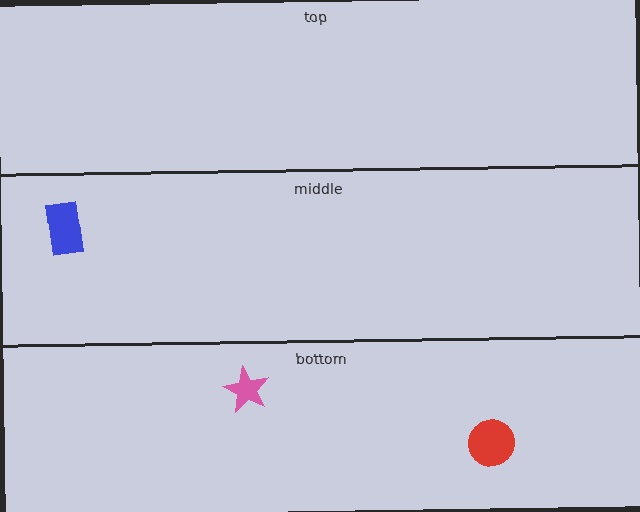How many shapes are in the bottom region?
2.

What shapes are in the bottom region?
The pink star, the red circle.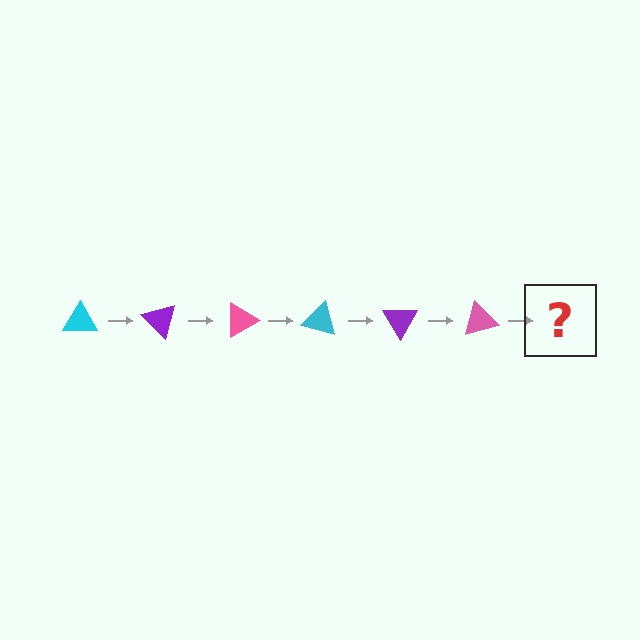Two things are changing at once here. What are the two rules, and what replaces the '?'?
The two rules are that it rotates 45 degrees each step and the color cycles through cyan, purple, and pink. The '?' should be a cyan triangle, rotated 270 degrees from the start.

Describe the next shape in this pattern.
It should be a cyan triangle, rotated 270 degrees from the start.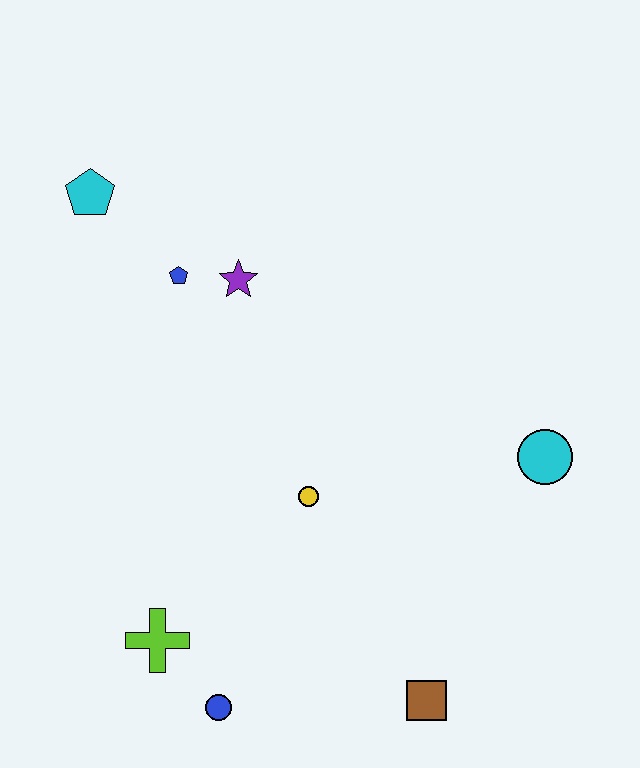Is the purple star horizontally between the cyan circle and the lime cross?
Yes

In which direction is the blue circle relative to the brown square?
The blue circle is to the left of the brown square.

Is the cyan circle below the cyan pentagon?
Yes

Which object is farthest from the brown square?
The cyan pentagon is farthest from the brown square.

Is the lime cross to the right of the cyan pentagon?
Yes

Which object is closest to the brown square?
The blue circle is closest to the brown square.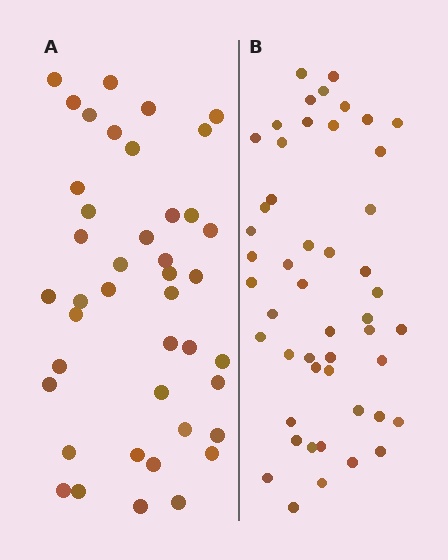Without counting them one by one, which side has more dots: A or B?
Region B (the right region) has more dots.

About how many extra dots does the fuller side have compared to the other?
Region B has roughly 8 or so more dots than region A.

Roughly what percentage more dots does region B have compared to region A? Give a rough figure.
About 15% more.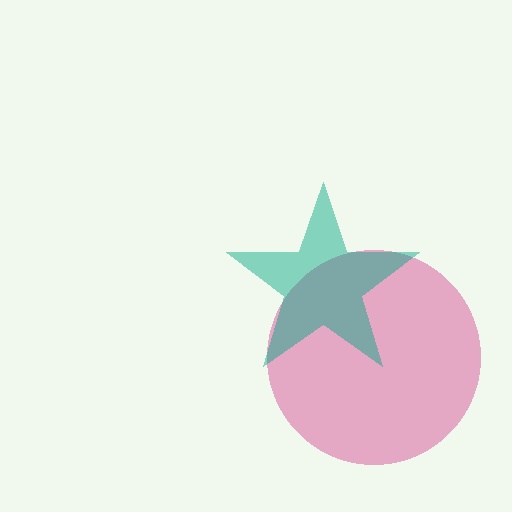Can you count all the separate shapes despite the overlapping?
Yes, there are 2 separate shapes.